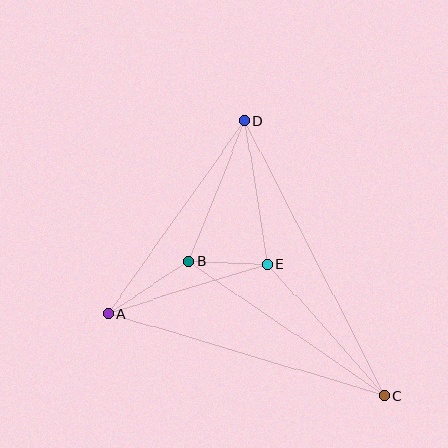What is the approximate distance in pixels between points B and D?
The distance between B and D is approximately 152 pixels.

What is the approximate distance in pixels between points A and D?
The distance between A and D is approximately 236 pixels.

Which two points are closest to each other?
Points B and E are closest to each other.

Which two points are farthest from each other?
Points C and D are farthest from each other.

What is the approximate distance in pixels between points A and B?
The distance between A and B is approximately 96 pixels.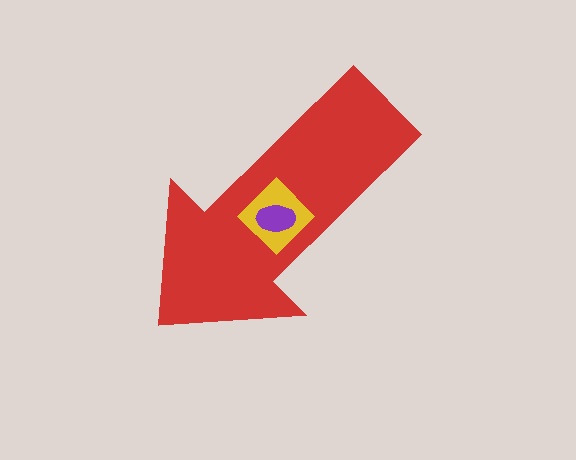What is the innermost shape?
The purple ellipse.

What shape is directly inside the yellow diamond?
The purple ellipse.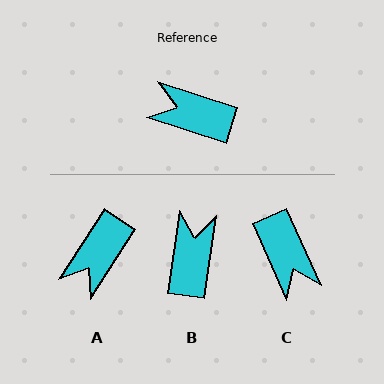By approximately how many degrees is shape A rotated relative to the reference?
Approximately 75 degrees counter-clockwise.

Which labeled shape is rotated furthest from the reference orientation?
C, about 132 degrees away.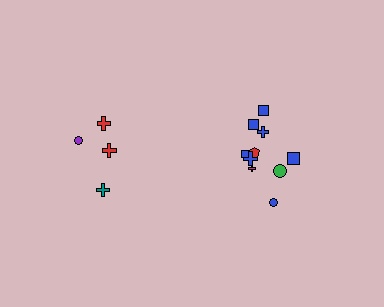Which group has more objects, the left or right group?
The right group.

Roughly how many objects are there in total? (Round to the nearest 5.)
Roughly 15 objects in total.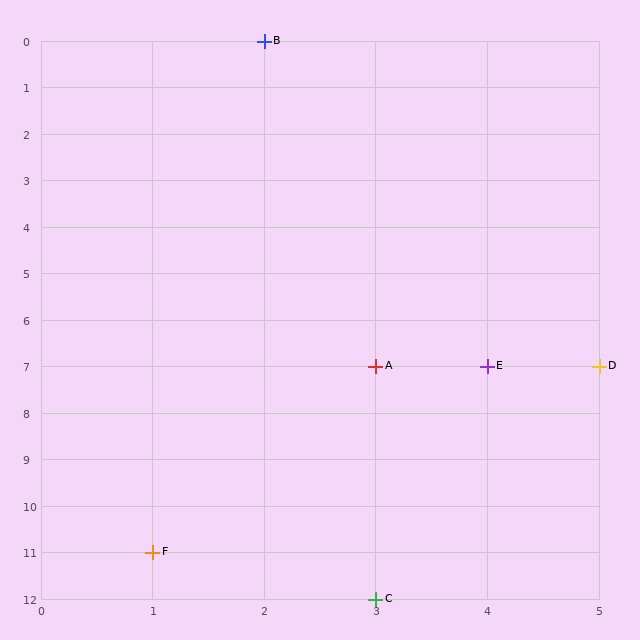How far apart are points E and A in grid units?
Points E and A are 1 column apart.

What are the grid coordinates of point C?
Point C is at grid coordinates (3, 12).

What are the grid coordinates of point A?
Point A is at grid coordinates (3, 7).